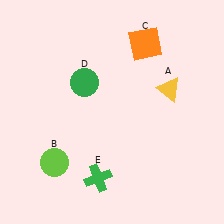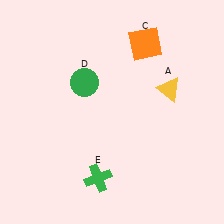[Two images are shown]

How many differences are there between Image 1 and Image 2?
There is 1 difference between the two images.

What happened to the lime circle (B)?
The lime circle (B) was removed in Image 2. It was in the bottom-left area of Image 1.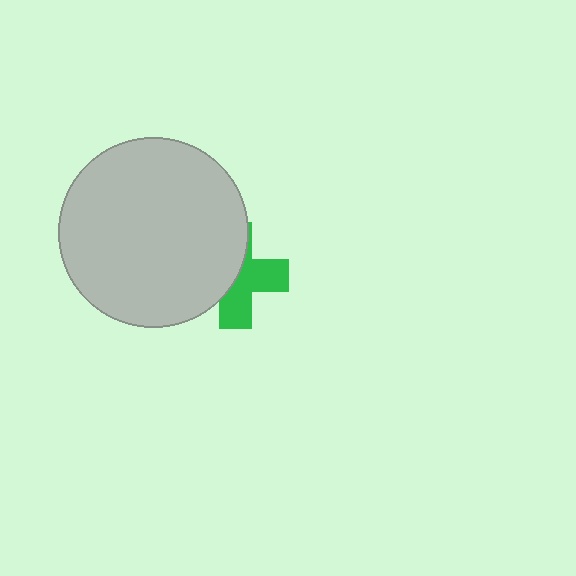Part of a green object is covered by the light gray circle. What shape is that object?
It is a cross.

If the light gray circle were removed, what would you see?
You would see the complete green cross.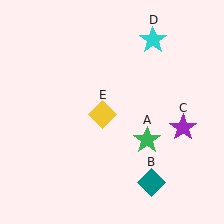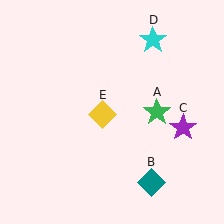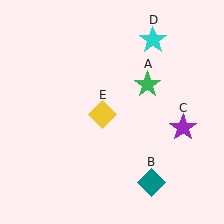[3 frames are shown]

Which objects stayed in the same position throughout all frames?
Teal diamond (object B) and purple star (object C) and cyan star (object D) and yellow diamond (object E) remained stationary.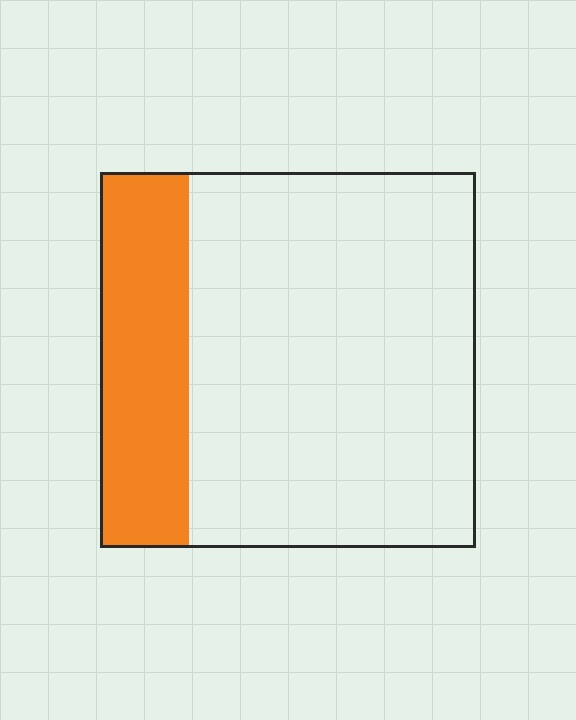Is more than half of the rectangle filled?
No.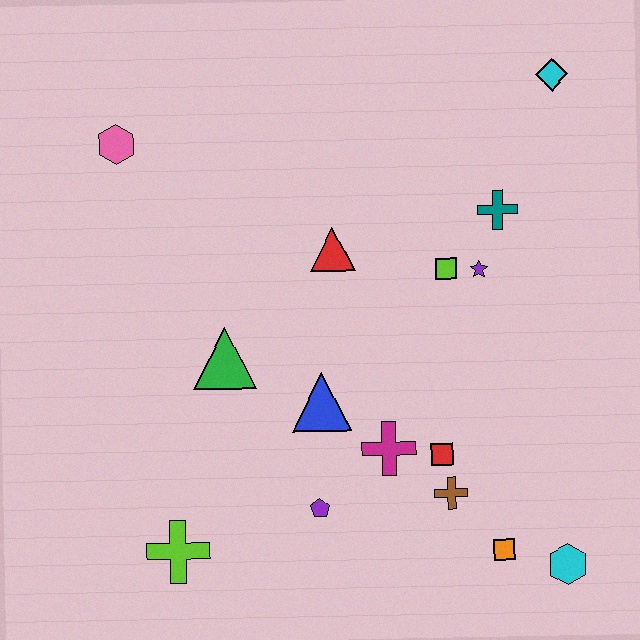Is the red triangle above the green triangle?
Yes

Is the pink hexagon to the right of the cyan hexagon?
No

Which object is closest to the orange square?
The cyan hexagon is closest to the orange square.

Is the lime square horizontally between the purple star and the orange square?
No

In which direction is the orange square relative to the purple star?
The orange square is below the purple star.